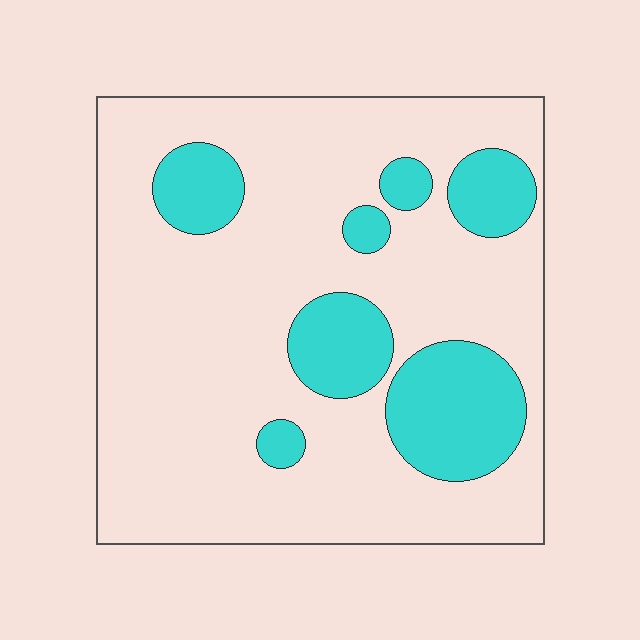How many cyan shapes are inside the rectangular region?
7.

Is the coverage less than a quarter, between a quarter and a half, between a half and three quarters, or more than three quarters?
Less than a quarter.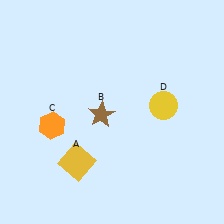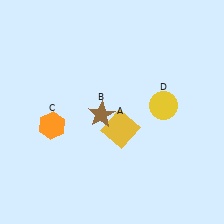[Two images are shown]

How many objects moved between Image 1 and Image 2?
1 object moved between the two images.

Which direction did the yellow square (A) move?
The yellow square (A) moved right.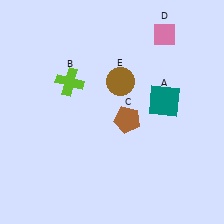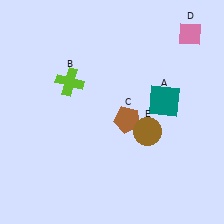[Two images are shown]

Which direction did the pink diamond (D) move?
The pink diamond (D) moved right.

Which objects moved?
The objects that moved are: the pink diamond (D), the brown circle (E).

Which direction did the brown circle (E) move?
The brown circle (E) moved down.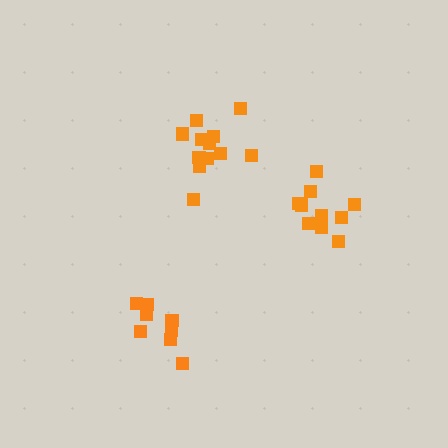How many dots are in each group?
Group 1: 10 dots, Group 2: 8 dots, Group 3: 12 dots (30 total).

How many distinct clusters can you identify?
There are 3 distinct clusters.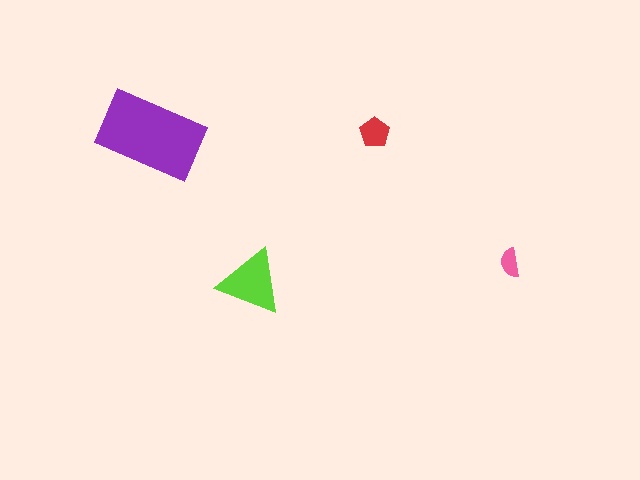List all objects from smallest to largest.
The pink semicircle, the red pentagon, the lime triangle, the purple rectangle.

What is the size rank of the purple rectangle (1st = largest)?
1st.